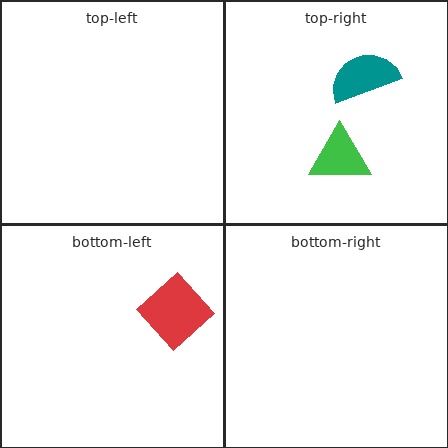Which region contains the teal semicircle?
The top-right region.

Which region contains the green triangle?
The top-right region.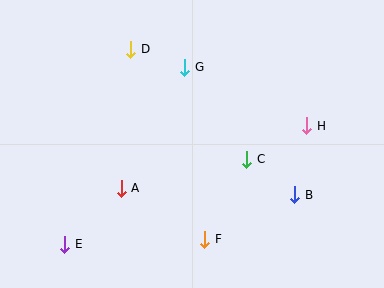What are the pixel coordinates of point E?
Point E is at (65, 244).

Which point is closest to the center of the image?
Point C at (247, 159) is closest to the center.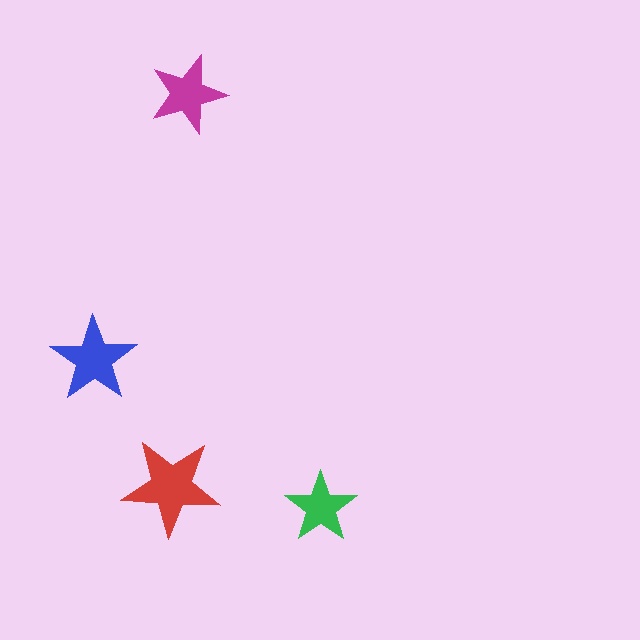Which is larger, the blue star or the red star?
The red one.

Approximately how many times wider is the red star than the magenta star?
About 1.5 times wider.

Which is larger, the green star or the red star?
The red one.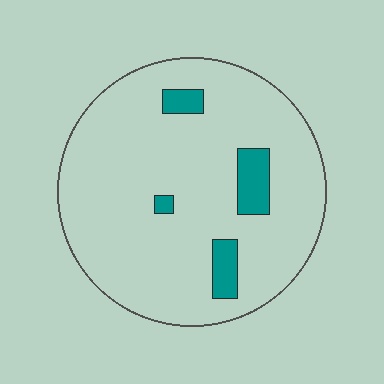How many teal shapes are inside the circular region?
4.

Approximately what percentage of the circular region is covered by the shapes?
Approximately 10%.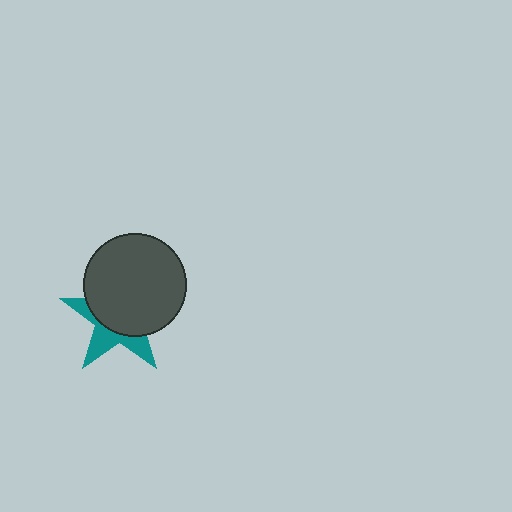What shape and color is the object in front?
The object in front is a dark gray circle.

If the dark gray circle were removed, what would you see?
You would see the complete teal star.